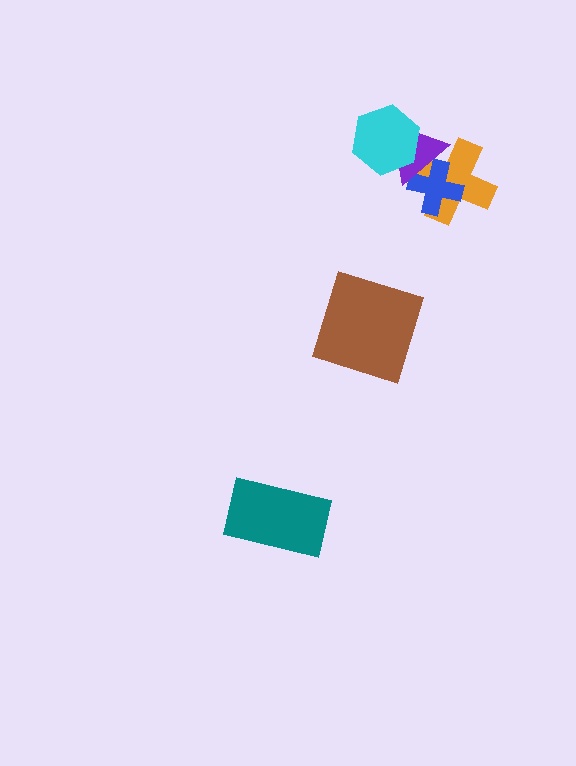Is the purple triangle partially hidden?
Yes, it is partially covered by another shape.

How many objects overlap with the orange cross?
2 objects overlap with the orange cross.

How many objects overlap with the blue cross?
2 objects overlap with the blue cross.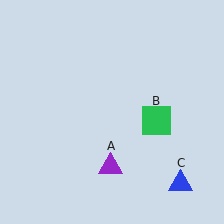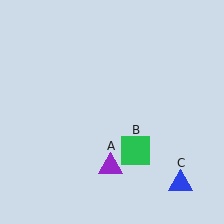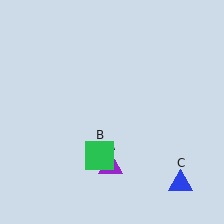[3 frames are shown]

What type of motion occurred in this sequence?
The green square (object B) rotated clockwise around the center of the scene.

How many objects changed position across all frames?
1 object changed position: green square (object B).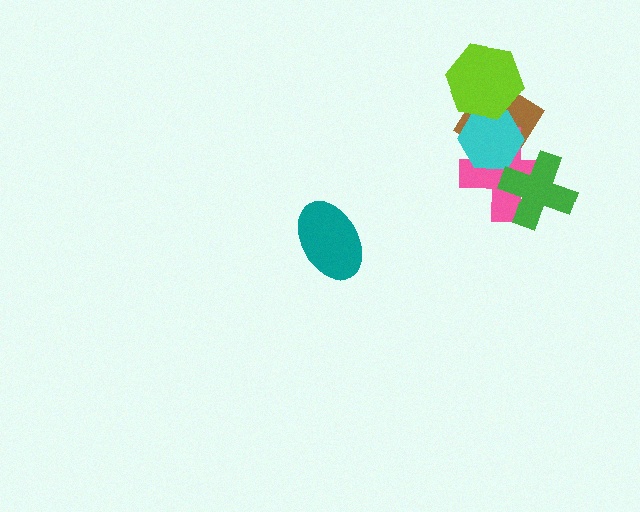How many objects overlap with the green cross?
1 object overlaps with the green cross.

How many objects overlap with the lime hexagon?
2 objects overlap with the lime hexagon.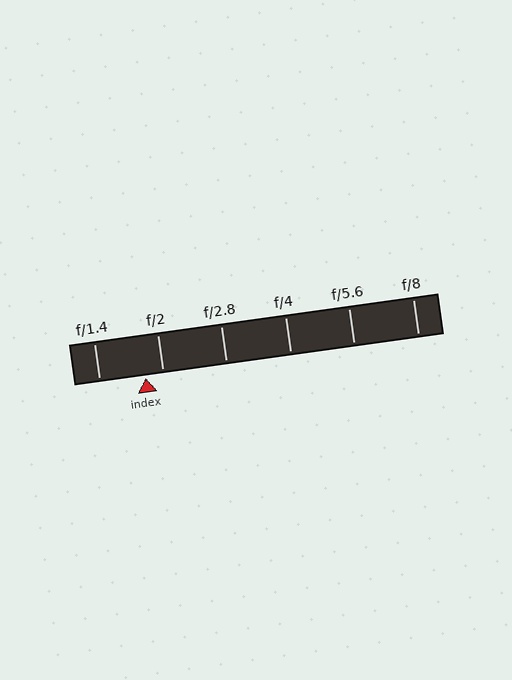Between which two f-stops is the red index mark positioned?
The index mark is between f/1.4 and f/2.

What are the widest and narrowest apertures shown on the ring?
The widest aperture shown is f/1.4 and the narrowest is f/8.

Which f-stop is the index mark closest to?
The index mark is closest to f/2.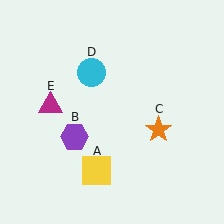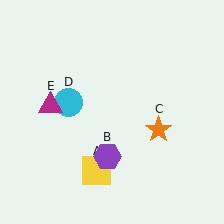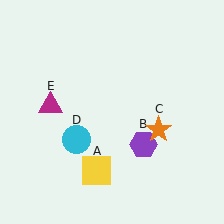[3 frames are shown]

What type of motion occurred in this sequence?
The purple hexagon (object B), cyan circle (object D) rotated counterclockwise around the center of the scene.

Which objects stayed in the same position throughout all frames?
Yellow square (object A) and orange star (object C) and magenta triangle (object E) remained stationary.